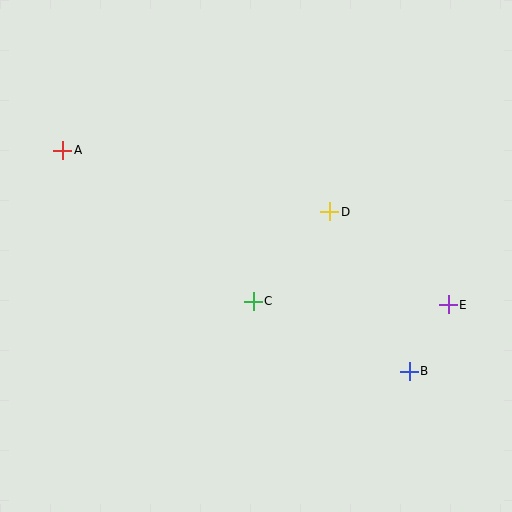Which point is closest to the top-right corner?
Point D is closest to the top-right corner.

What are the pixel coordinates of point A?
Point A is at (63, 150).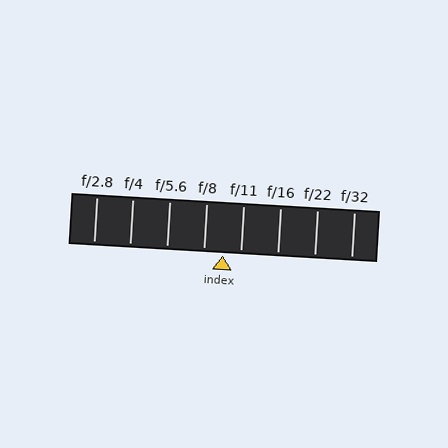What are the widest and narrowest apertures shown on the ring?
The widest aperture shown is f/2.8 and the narrowest is f/32.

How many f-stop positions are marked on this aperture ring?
There are 8 f-stop positions marked.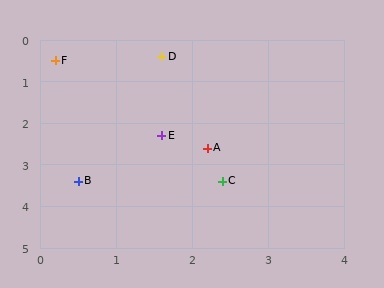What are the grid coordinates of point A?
Point A is at approximately (2.2, 2.6).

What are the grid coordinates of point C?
Point C is at approximately (2.4, 3.4).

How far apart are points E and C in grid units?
Points E and C are about 1.4 grid units apart.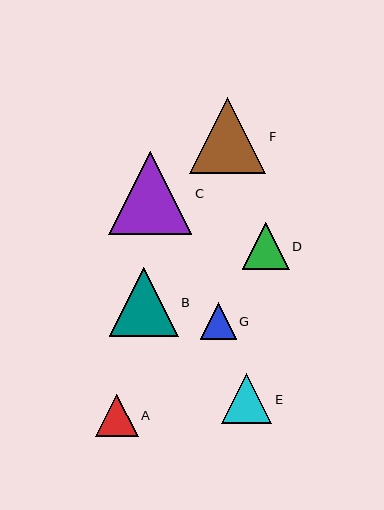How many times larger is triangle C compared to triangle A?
Triangle C is approximately 2.0 times the size of triangle A.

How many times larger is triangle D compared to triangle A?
Triangle D is approximately 1.1 times the size of triangle A.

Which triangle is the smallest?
Triangle G is the smallest with a size of approximately 36 pixels.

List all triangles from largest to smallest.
From largest to smallest: C, F, B, E, D, A, G.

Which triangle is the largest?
Triangle C is the largest with a size of approximately 83 pixels.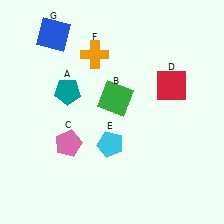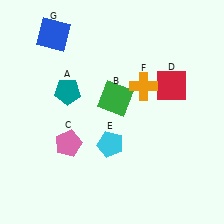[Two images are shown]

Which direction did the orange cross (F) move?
The orange cross (F) moved right.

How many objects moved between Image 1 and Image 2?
1 object moved between the two images.